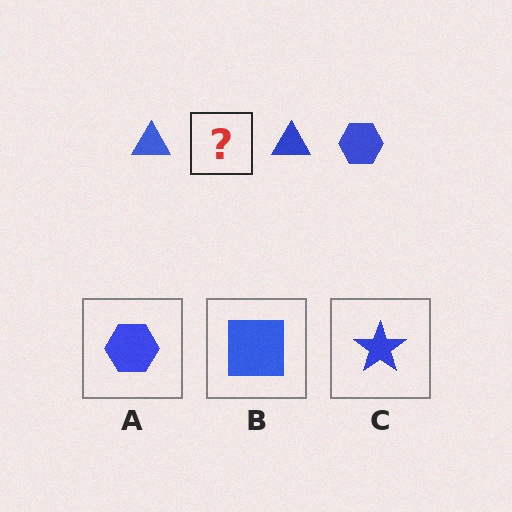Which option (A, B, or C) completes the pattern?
A.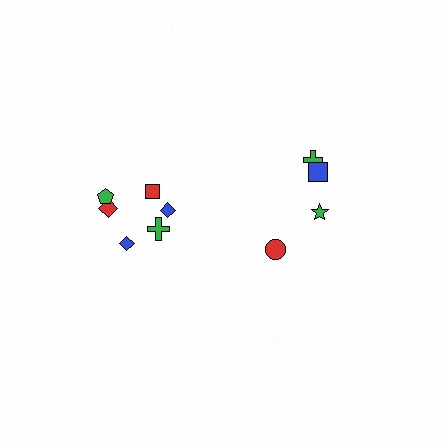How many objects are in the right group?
There are 4 objects.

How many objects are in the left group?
There are 6 objects.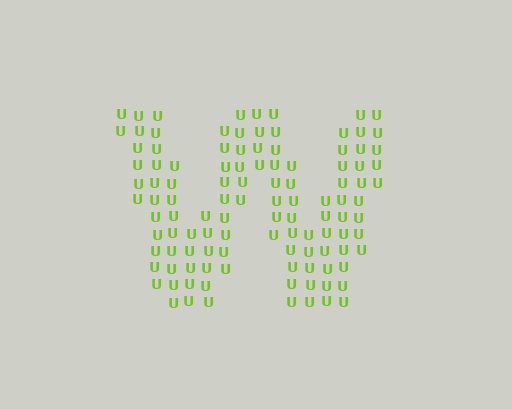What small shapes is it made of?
It is made of small letter U's.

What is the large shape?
The large shape is the letter W.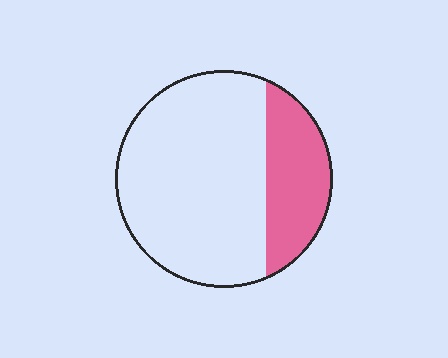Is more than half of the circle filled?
No.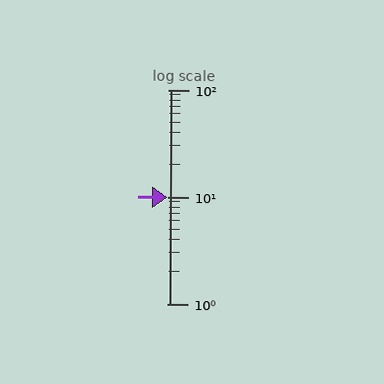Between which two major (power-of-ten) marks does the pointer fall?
The pointer is between 10 and 100.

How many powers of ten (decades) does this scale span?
The scale spans 2 decades, from 1 to 100.